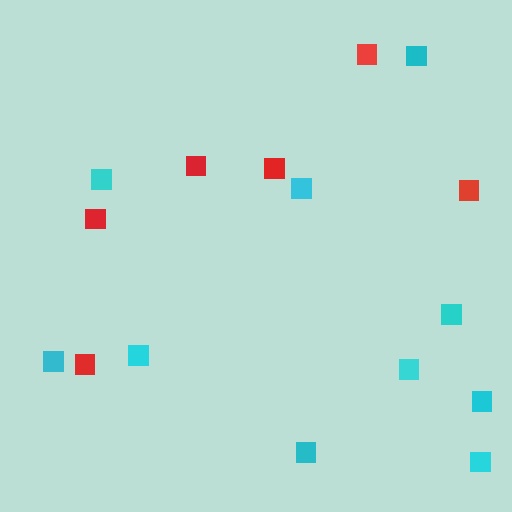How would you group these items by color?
There are 2 groups: one group of cyan squares (10) and one group of red squares (6).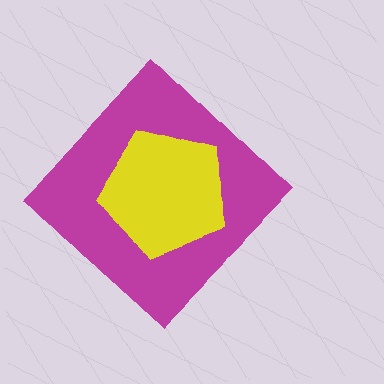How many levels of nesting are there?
2.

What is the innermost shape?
The yellow pentagon.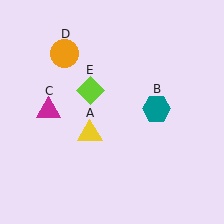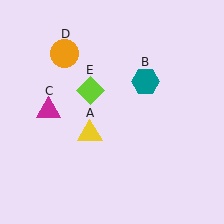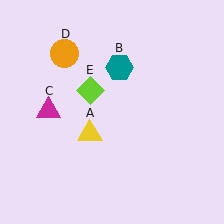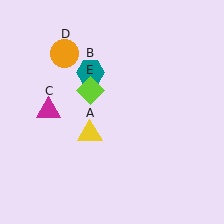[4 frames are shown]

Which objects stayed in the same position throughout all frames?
Yellow triangle (object A) and magenta triangle (object C) and orange circle (object D) and lime diamond (object E) remained stationary.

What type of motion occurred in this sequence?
The teal hexagon (object B) rotated counterclockwise around the center of the scene.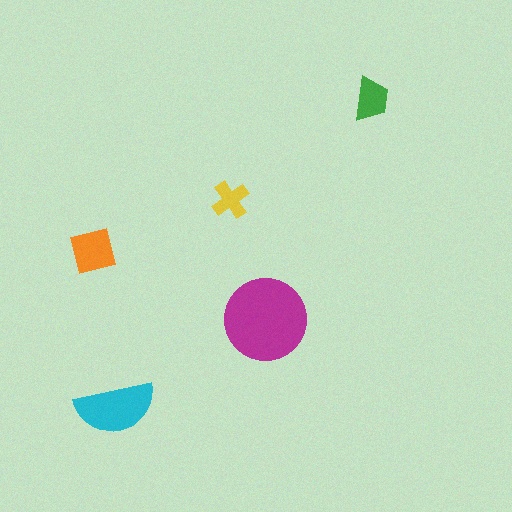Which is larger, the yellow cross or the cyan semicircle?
The cyan semicircle.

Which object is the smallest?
The yellow cross.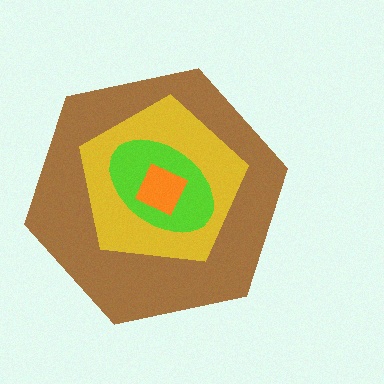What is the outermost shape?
The brown hexagon.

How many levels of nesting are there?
4.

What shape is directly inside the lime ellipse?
The orange diamond.